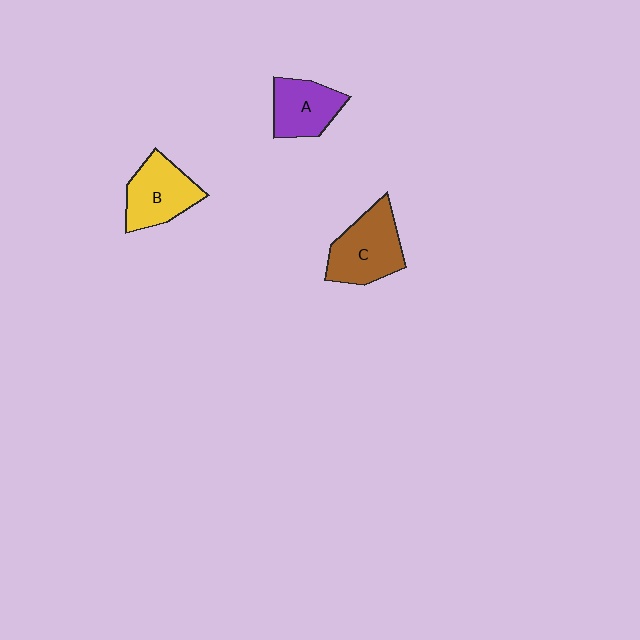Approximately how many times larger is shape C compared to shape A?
Approximately 1.3 times.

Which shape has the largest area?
Shape C (brown).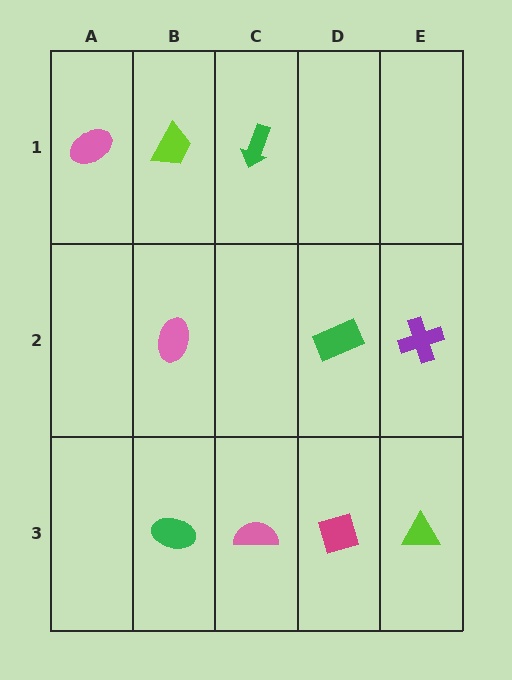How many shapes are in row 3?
4 shapes.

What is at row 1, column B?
A lime trapezoid.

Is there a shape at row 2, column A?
No, that cell is empty.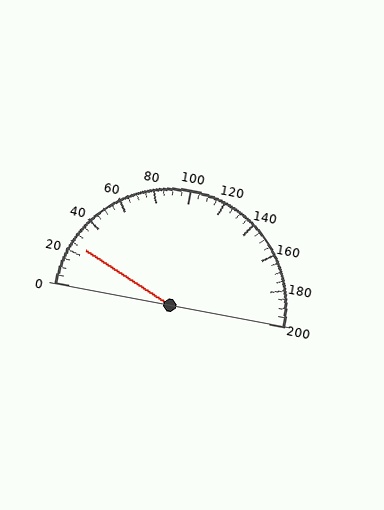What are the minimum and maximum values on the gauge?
The gauge ranges from 0 to 200.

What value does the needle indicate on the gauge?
The needle indicates approximately 25.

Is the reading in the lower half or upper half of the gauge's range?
The reading is in the lower half of the range (0 to 200).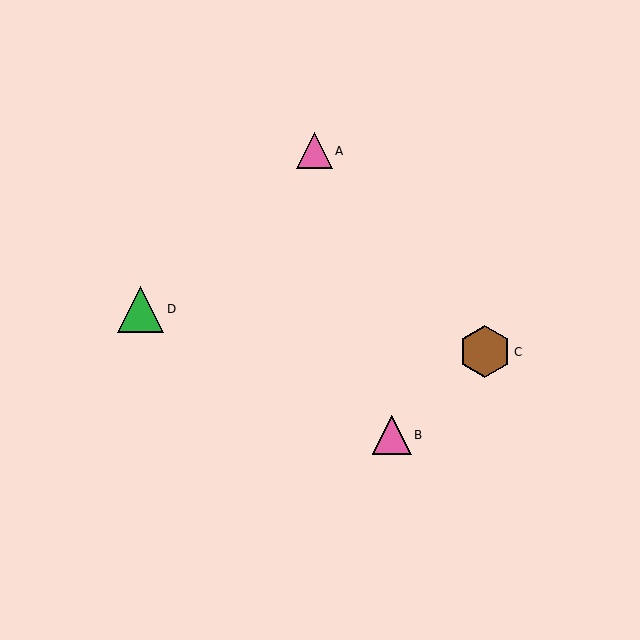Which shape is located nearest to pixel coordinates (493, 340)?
The brown hexagon (labeled C) at (485, 352) is nearest to that location.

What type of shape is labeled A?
Shape A is a pink triangle.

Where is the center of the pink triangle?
The center of the pink triangle is at (314, 151).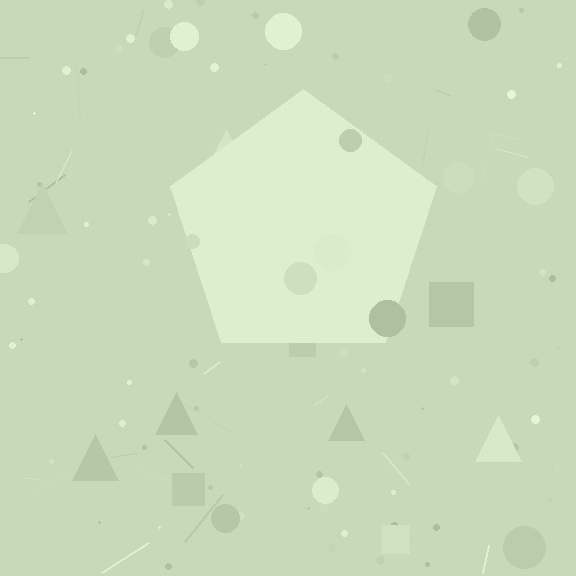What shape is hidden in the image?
A pentagon is hidden in the image.